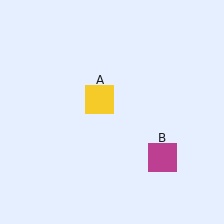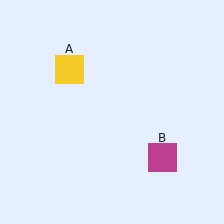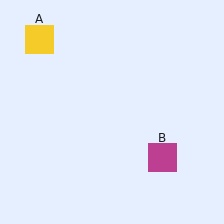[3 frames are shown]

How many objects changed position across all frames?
1 object changed position: yellow square (object A).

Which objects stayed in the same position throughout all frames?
Magenta square (object B) remained stationary.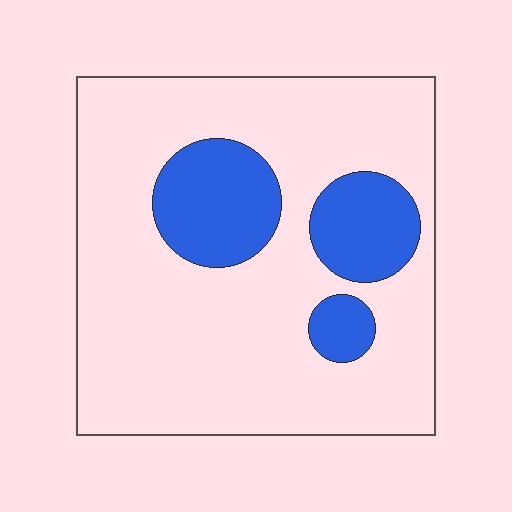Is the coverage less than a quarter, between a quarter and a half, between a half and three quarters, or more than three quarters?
Less than a quarter.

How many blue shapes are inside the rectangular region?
3.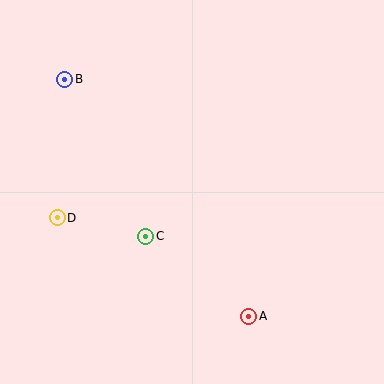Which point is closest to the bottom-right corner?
Point A is closest to the bottom-right corner.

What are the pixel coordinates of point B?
Point B is at (65, 79).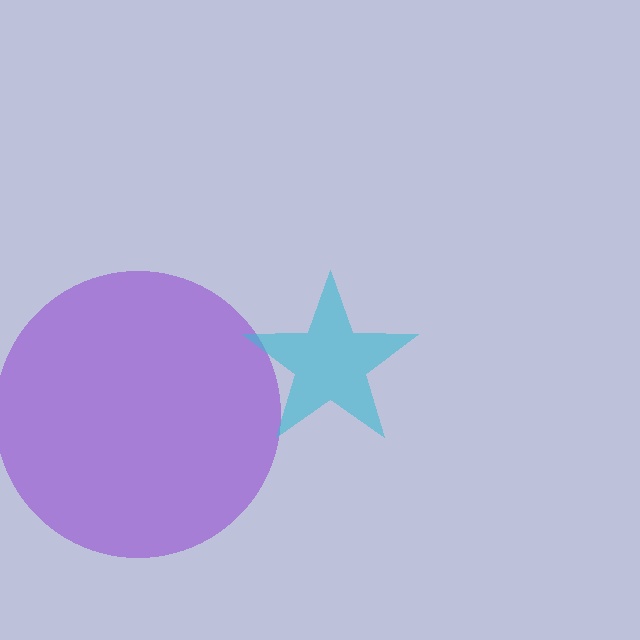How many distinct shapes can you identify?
There are 2 distinct shapes: a purple circle, a cyan star.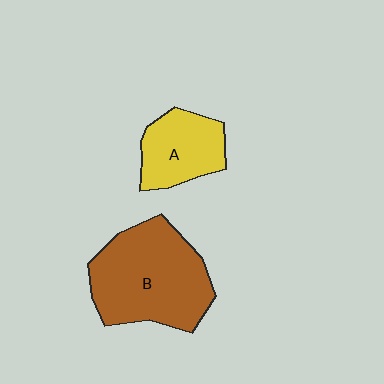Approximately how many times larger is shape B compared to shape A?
Approximately 1.9 times.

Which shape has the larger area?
Shape B (brown).